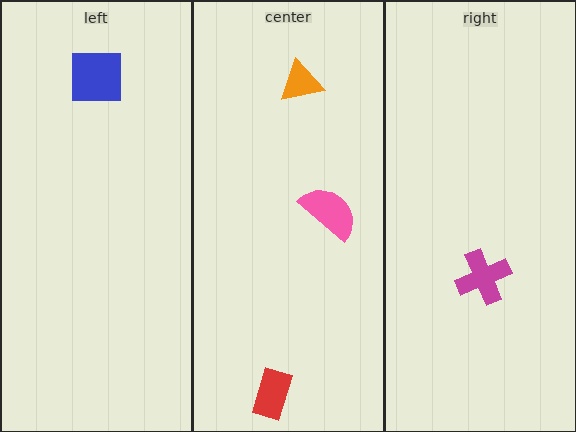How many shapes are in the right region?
1.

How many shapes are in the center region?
3.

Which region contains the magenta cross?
The right region.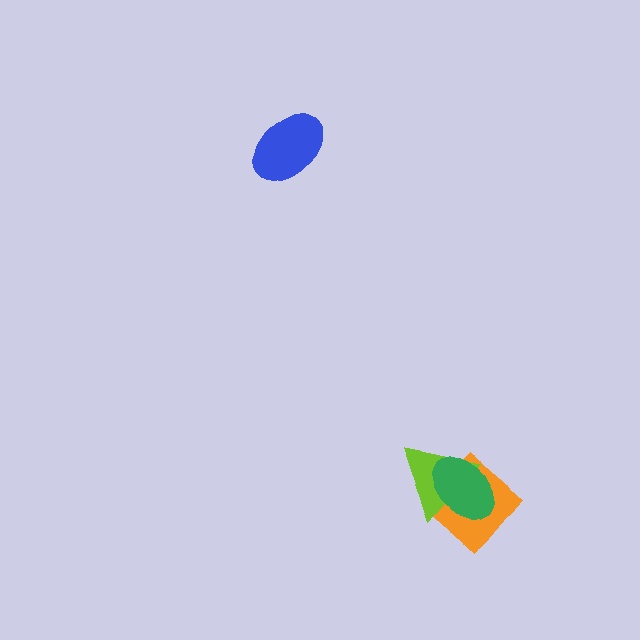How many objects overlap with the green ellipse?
2 objects overlap with the green ellipse.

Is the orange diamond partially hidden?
Yes, it is partially covered by another shape.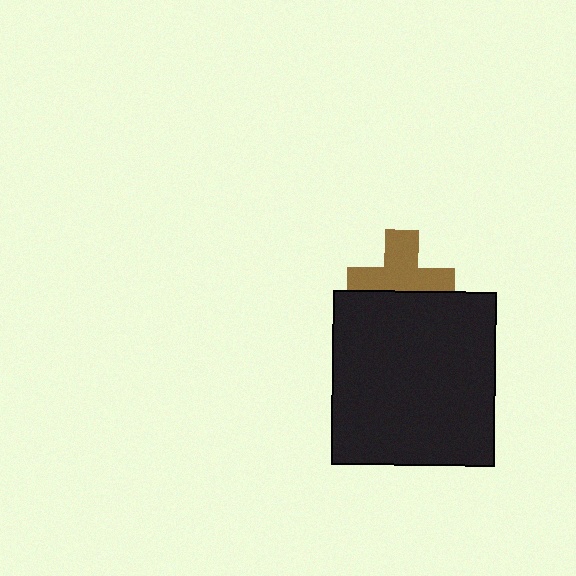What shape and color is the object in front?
The object in front is a black rectangle.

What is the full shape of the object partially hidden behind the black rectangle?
The partially hidden object is a brown cross.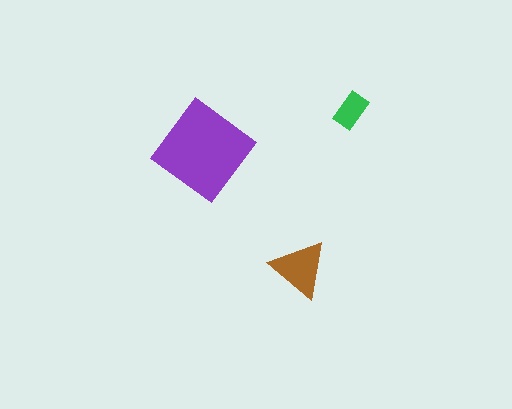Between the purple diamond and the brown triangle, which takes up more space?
The purple diamond.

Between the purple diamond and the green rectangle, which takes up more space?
The purple diamond.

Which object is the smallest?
The green rectangle.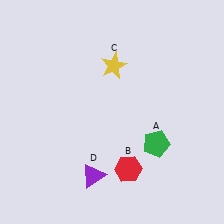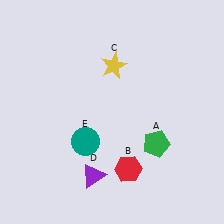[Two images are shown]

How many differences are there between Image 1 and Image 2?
There is 1 difference between the two images.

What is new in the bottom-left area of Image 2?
A teal circle (E) was added in the bottom-left area of Image 2.